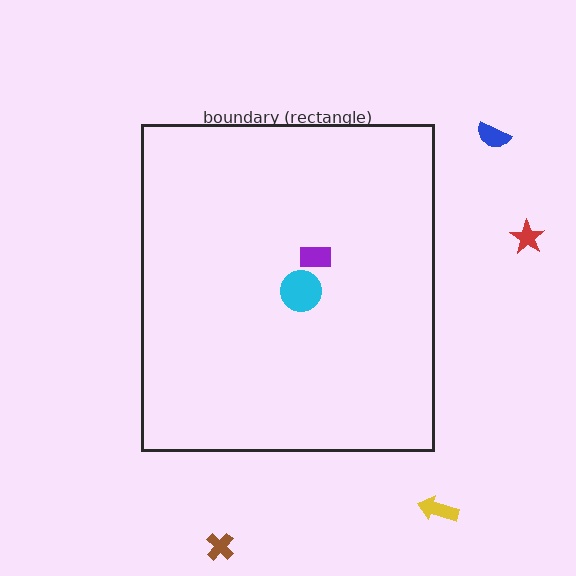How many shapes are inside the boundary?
2 inside, 4 outside.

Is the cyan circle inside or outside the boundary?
Inside.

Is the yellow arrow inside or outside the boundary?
Outside.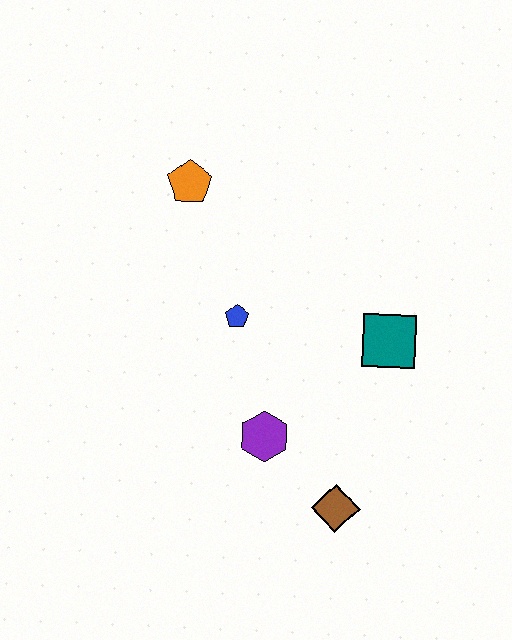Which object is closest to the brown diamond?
The purple hexagon is closest to the brown diamond.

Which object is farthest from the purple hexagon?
The orange pentagon is farthest from the purple hexagon.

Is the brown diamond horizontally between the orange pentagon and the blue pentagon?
No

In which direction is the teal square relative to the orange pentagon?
The teal square is to the right of the orange pentagon.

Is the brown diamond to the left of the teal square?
Yes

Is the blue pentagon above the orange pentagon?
No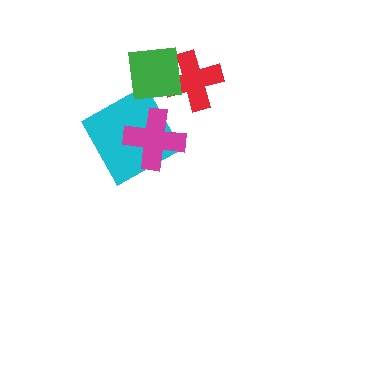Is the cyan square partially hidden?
Yes, it is partially covered by another shape.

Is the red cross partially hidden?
Yes, it is partially covered by another shape.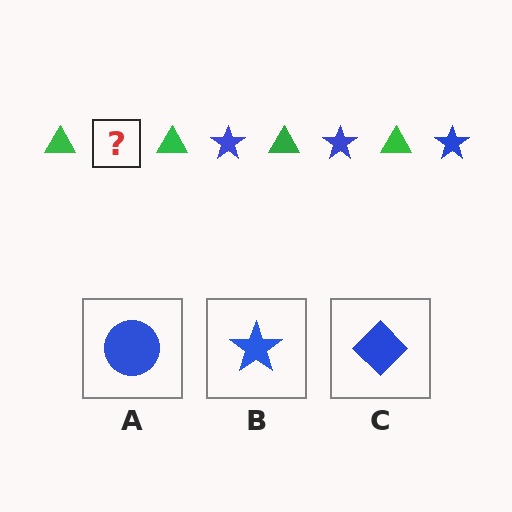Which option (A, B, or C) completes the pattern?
B.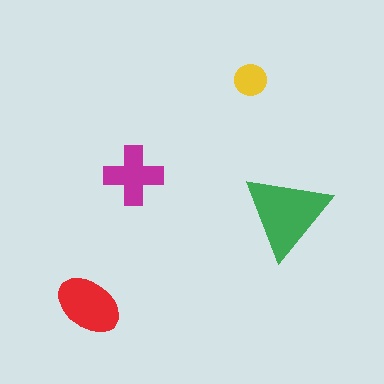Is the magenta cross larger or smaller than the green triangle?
Smaller.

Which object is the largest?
The green triangle.